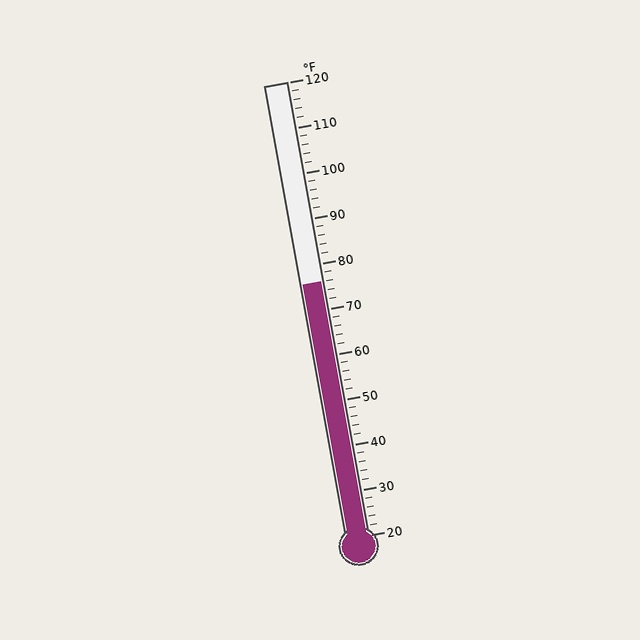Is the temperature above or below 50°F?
The temperature is above 50°F.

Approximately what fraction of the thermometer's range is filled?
The thermometer is filled to approximately 55% of its range.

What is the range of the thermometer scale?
The thermometer scale ranges from 20°F to 120°F.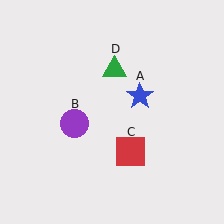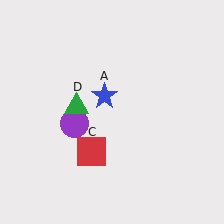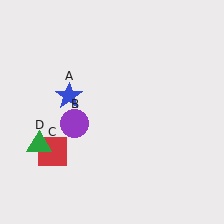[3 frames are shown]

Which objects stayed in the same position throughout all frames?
Purple circle (object B) remained stationary.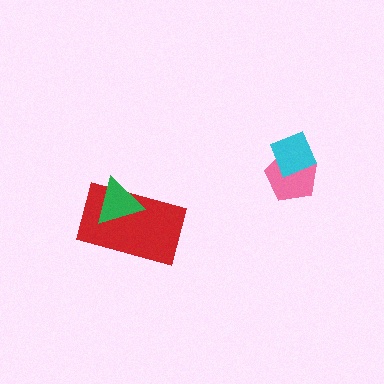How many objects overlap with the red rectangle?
1 object overlaps with the red rectangle.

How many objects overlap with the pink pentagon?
1 object overlaps with the pink pentagon.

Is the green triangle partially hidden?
No, no other shape covers it.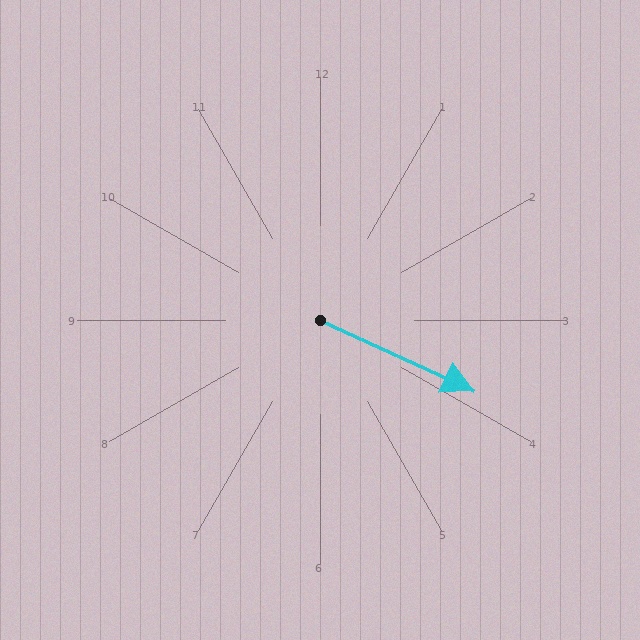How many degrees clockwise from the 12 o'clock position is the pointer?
Approximately 115 degrees.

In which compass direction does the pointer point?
Southeast.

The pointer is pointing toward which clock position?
Roughly 4 o'clock.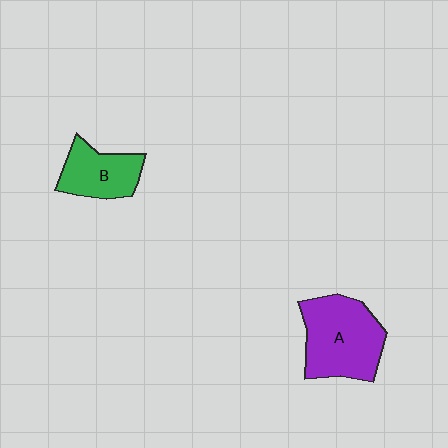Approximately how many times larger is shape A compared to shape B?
Approximately 1.6 times.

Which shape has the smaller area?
Shape B (green).